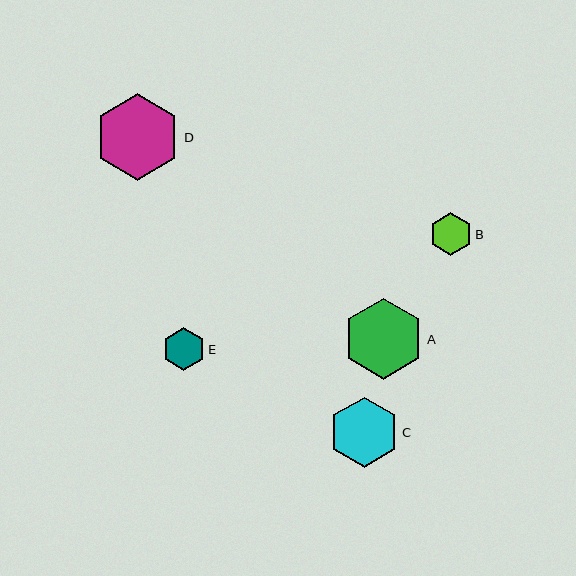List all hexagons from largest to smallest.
From largest to smallest: D, A, C, B, E.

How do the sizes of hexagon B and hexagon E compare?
Hexagon B and hexagon E are approximately the same size.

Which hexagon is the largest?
Hexagon D is the largest with a size of approximately 86 pixels.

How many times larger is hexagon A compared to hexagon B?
Hexagon A is approximately 1.9 times the size of hexagon B.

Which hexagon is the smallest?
Hexagon E is the smallest with a size of approximately 43 pixels.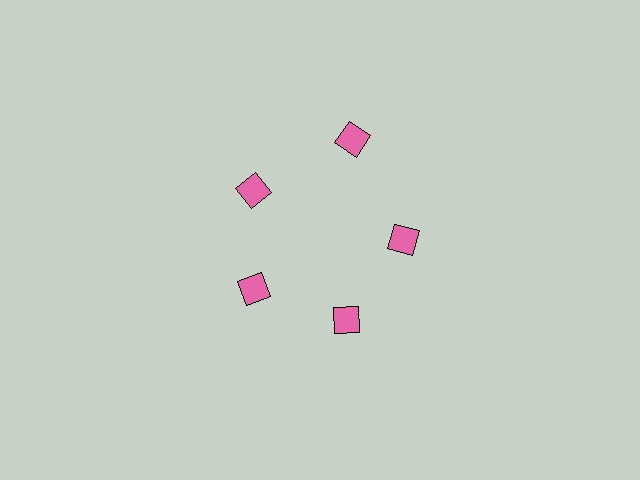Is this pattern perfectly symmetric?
No. The 5 pink squares are arranged in a ring, but one element near the 1 o'clock position is pushed outward from the center, breaking the 5-fold rotational symmetry.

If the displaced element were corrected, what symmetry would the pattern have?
It would have 5-fold rotational symmetry — the pattern would map onto itself every 72 degrees.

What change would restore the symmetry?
The symmetry would be restored by moving it inward, back onto the ring so that all 5 squares sit at equal angles and equal distance from the center.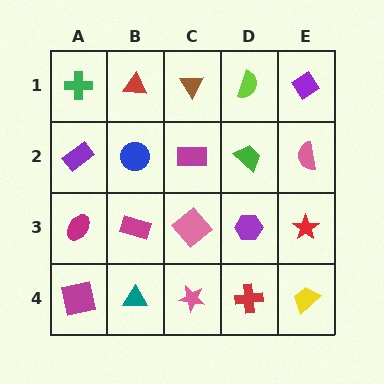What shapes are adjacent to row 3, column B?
A blue circle (row 2, column B), a teal triangle (row 4, column B), a magenta ellipse (row 3, column A), a pink diamond (row 3, column C).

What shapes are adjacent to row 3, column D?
A green trapezoid (row 2, column D), a red cross (row 4, column D), a pink diamond (row 3, column C), a red star (row 3, column E).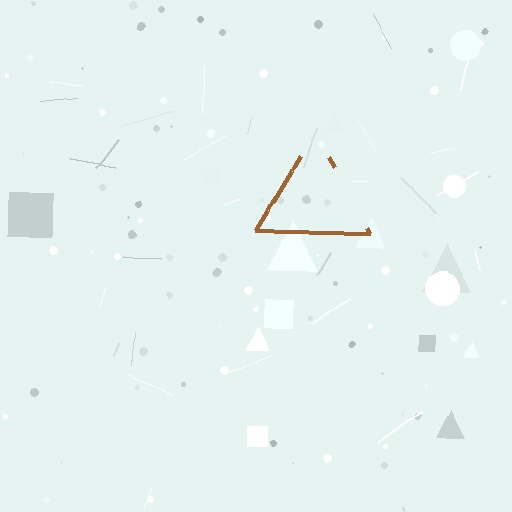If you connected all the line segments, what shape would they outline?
They would outline a triangle.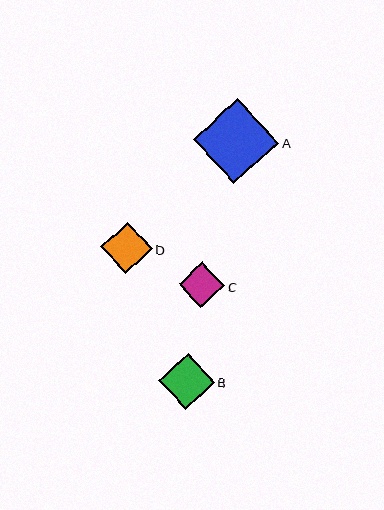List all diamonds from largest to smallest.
From largest to smallest: A, B, D, C.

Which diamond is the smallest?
Diamond C is the smallest with a size of approximately 46 pixels.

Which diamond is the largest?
Diamond A is the largest with a size of approximately 85 pixels.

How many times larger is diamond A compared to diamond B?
Diamond A is approximately 1.5 times the size of diamond B.